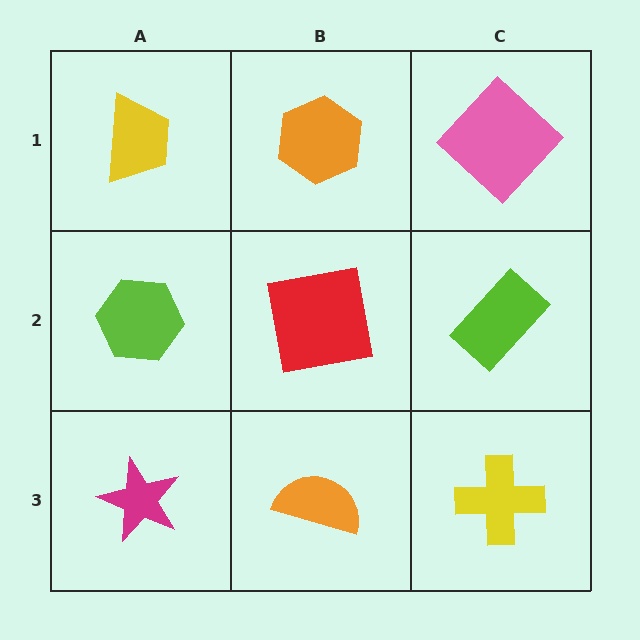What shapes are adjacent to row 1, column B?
A red square (row 2, column B), a yellow trapezoid (row 1, column A), a pink diamond (row 1, column C).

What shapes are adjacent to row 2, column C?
A pink diamond (row 1, column C), a yellow cross (row 3, column C), a red square (row 2, column B).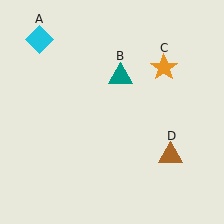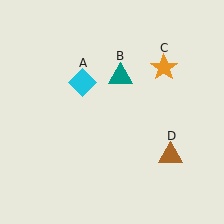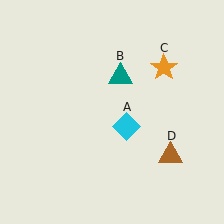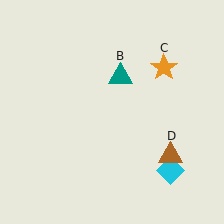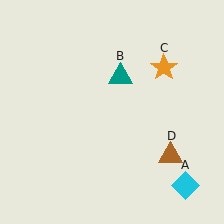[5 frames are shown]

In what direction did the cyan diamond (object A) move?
The cyan diamond (object A) moved down and to the right.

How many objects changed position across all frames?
1 object changed position: cyan diamond (object A).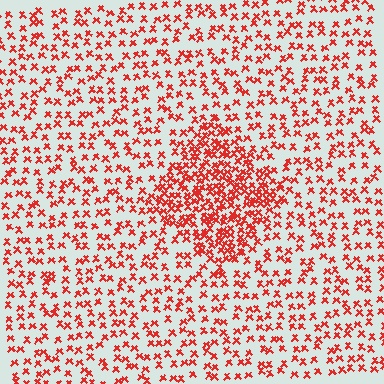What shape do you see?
I see a diamond.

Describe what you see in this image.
The image contains small red elements arranged at two different densities. A diamond-shaped region is visible where the elements are more densely packed than the surrounding area.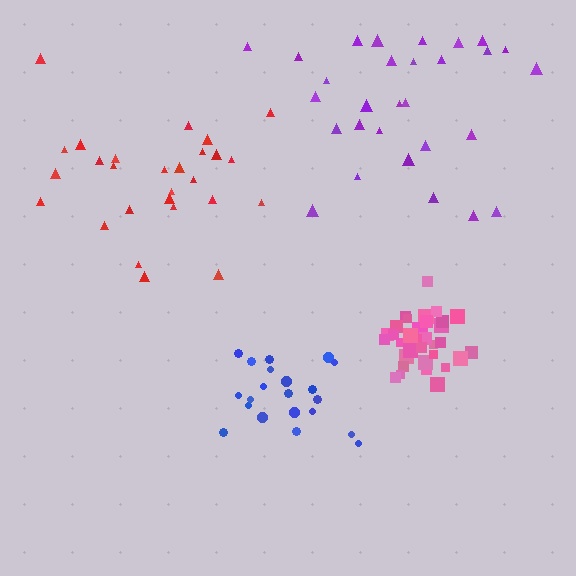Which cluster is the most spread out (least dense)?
Purple.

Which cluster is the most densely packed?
Pink.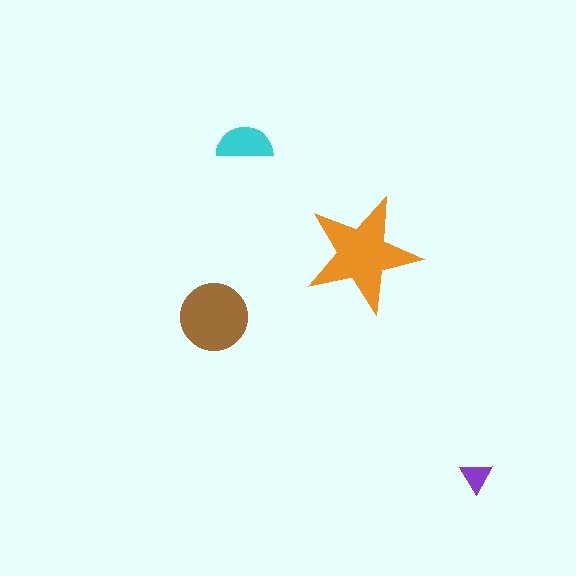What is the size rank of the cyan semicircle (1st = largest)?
3rd.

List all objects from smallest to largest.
The purple triangle, the cyan semicircle, the brown circle, the orange star.